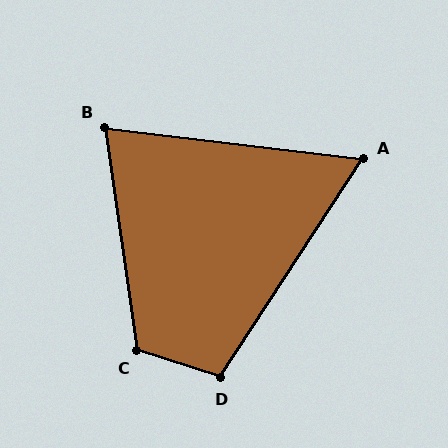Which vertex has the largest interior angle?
C, at approximately 116 degrees.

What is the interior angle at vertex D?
Approximately 105 degrees (obtuse).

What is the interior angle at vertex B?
Approximately 75 degrees (acute).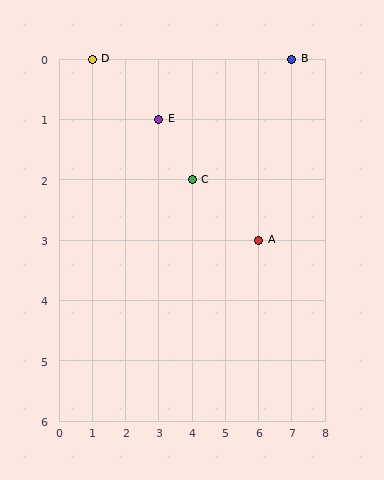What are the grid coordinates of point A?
Point A is at grid coordinates (6, 3).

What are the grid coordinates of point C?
Point C is at grid coordinates (4, 2).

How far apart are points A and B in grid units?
Points A and B are 1 column and 3 rows apart (about 3.2 grid units diagonally).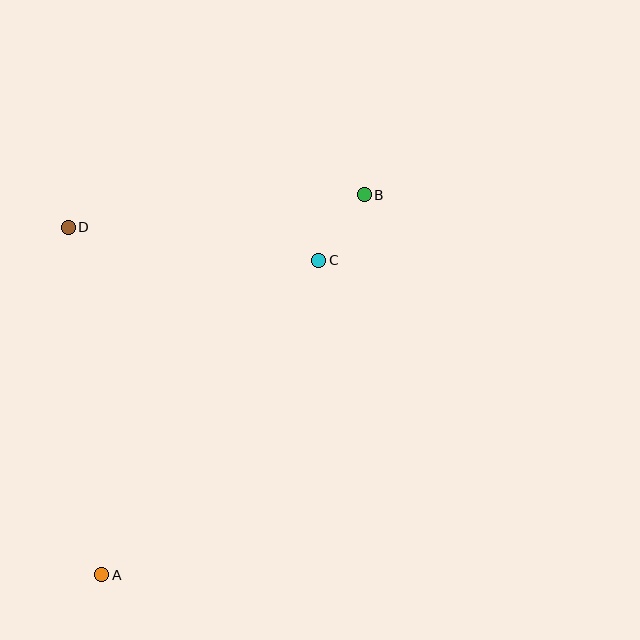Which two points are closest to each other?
Points B and C are closest to each other.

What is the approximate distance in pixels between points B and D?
The distance between B and D is approximately 298 pixels.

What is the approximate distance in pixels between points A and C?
The distance between A and C is approximately 382 pixels.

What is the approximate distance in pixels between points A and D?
The distance between A and D is approximately 349 pixels.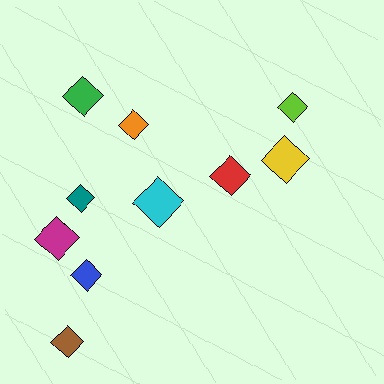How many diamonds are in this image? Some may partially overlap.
There are 10 diamonds.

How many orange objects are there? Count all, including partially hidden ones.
There is 1 orange object.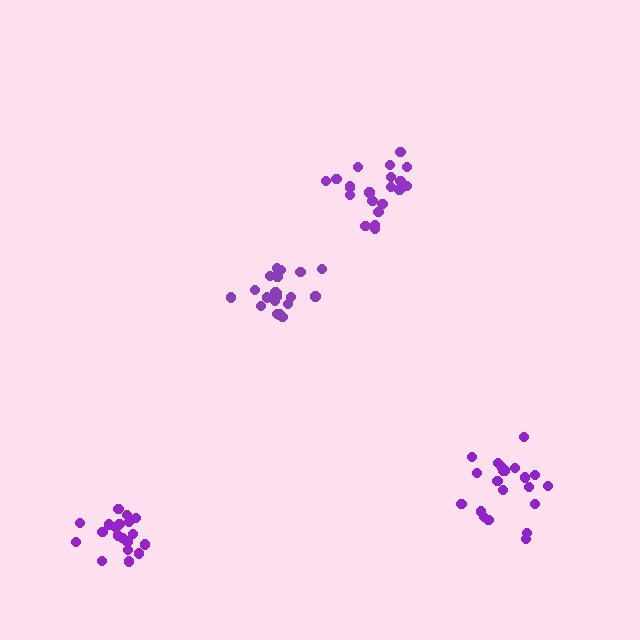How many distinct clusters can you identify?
There are 4 distinct clusters.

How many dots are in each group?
Group 1: 21 dots, Group 2: 21 dots, Group 3: 19 dots, Group 4: 21 dots (82 total).